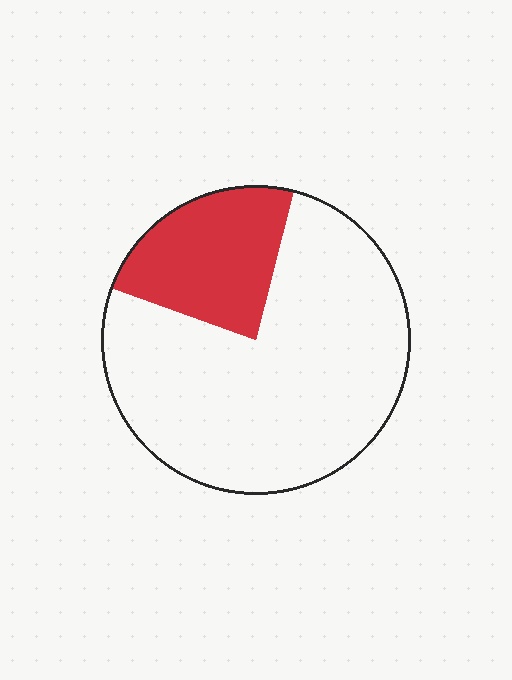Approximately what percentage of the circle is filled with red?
Approximately 25%.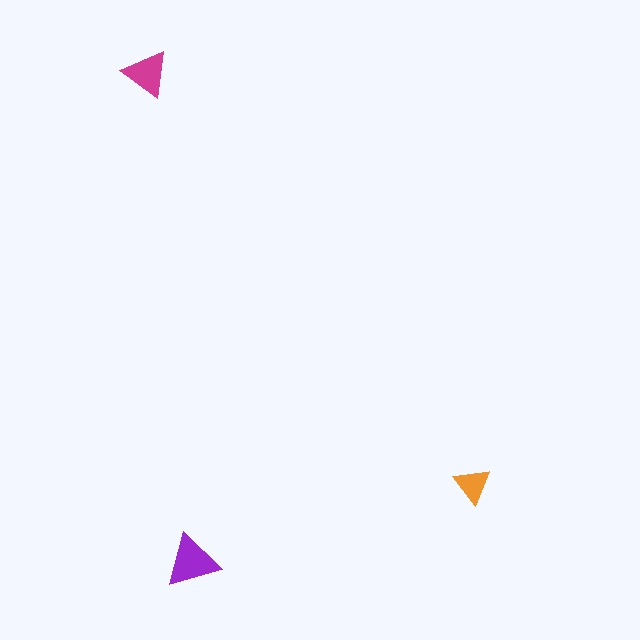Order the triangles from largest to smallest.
the purple one, the magenta one, the orange one.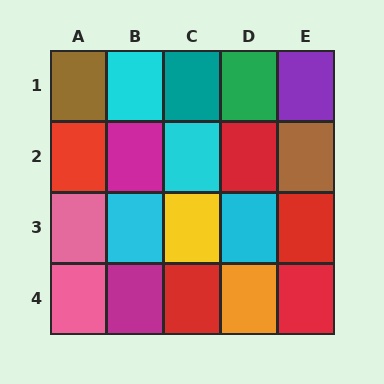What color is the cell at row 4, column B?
Magenta.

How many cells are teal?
1 cell is teal.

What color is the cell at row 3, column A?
Pink.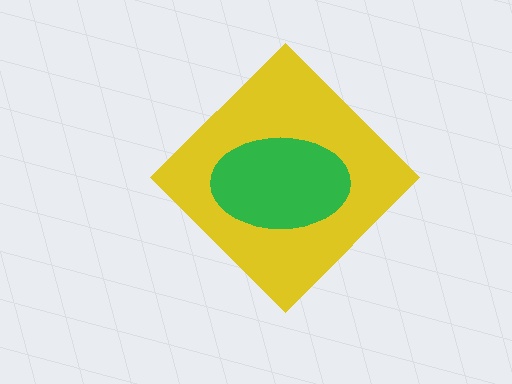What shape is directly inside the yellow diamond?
The green ellipse.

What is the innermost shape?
The green ellipse.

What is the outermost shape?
The yellow diamond.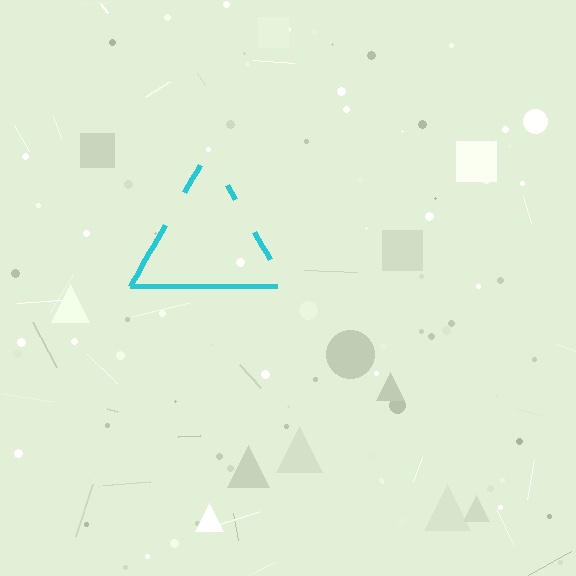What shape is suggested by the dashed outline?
The dashed outline suggests a triangle.